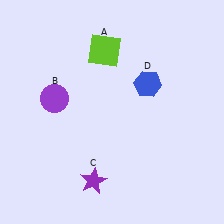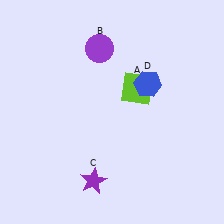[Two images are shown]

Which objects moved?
The objects that moved are: the lime square (A), the purple circle (B).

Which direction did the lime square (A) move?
The lime square (A) moved down.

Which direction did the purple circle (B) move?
The purple circle (B) moved up.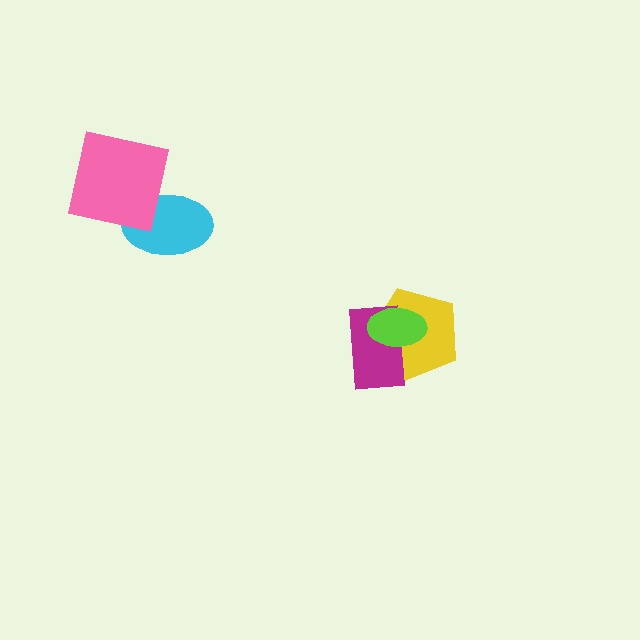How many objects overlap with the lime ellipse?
2 objects overlap with the lime ellipse.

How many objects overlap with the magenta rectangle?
2 objects overlap with the magenta rectangle.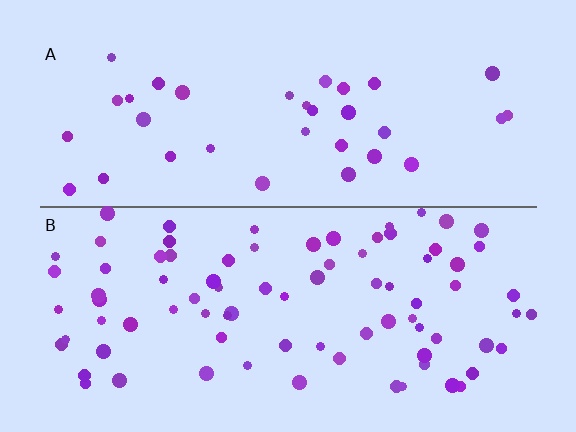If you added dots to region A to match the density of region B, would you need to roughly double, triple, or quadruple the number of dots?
Approximately double.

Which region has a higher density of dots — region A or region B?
B (the bottom).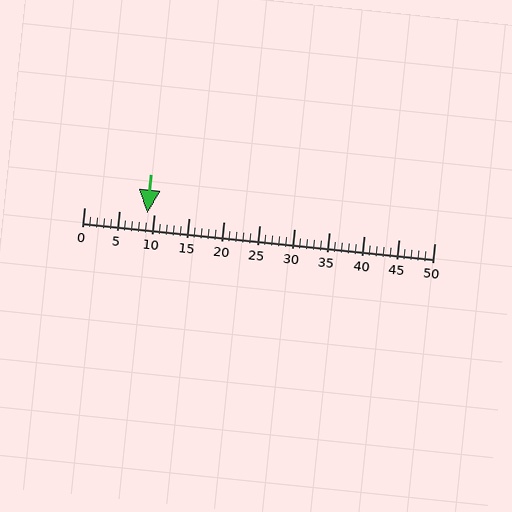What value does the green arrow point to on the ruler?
The green arrow points to approximately 9.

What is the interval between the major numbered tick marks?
The major tick marks are spaced 5 units apart.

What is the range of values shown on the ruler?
The ruler shows values from 0 to 50.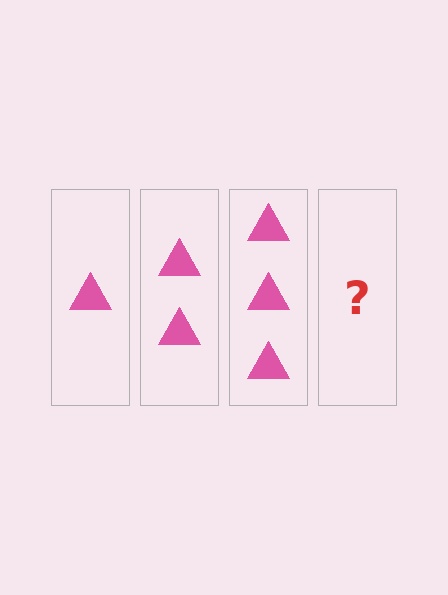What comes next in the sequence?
The next element should be 4 triangles.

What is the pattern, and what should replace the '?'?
The pattern is that each step adds one more triangle. The '?' should be 4 triangles.